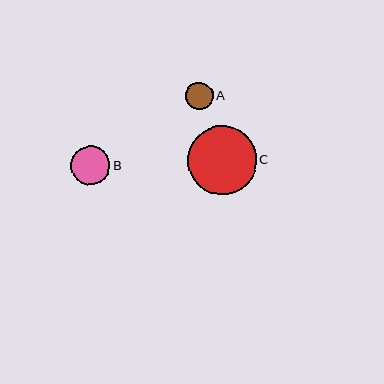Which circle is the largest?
Circle C is the largest with a size of approximately 69 pixels.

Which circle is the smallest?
Circle A is the smallest with a size of approximately 27 pixels.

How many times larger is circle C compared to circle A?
Circle C is approximately 2.5 times the size of circle A.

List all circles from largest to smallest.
From largest to smallest: C, B, A.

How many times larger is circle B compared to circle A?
Circle B is approximately 1.4 times the size of circle A.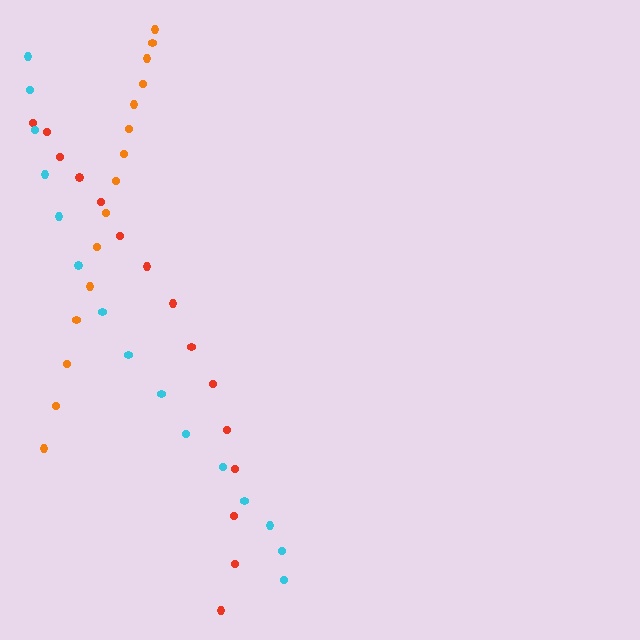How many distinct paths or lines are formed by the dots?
There are 3 distinct paths.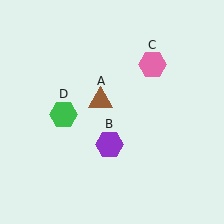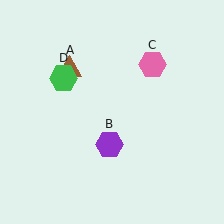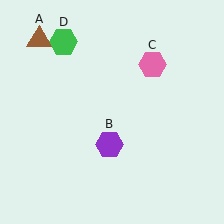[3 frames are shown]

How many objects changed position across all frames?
2 objects changed position: brown triangle (object A), green hexagon (object D).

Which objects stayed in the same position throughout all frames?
Purple hexagon (object B) and pink hexagon (object C) remained stationary.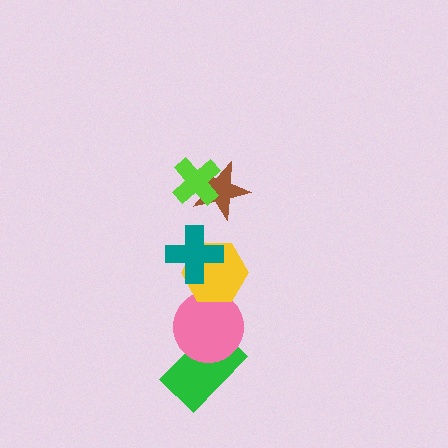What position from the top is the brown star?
The brown star is 2nd from the top.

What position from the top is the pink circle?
The pink circle is 5th from the top.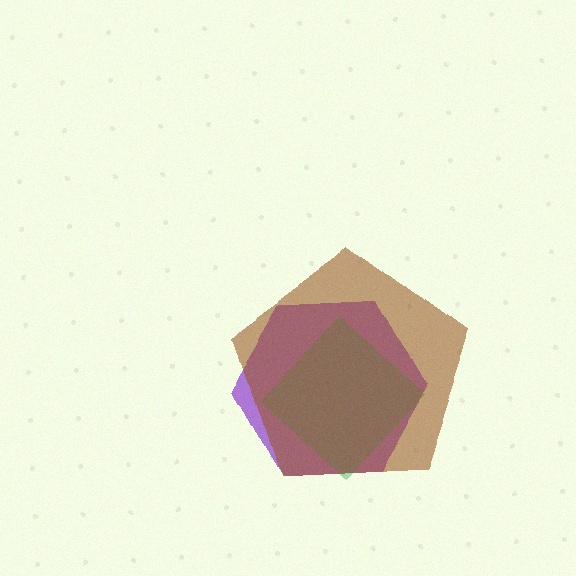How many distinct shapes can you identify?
There are 3 distinct shapes: a purple hexagon, a green diamond, a brown pentagon.